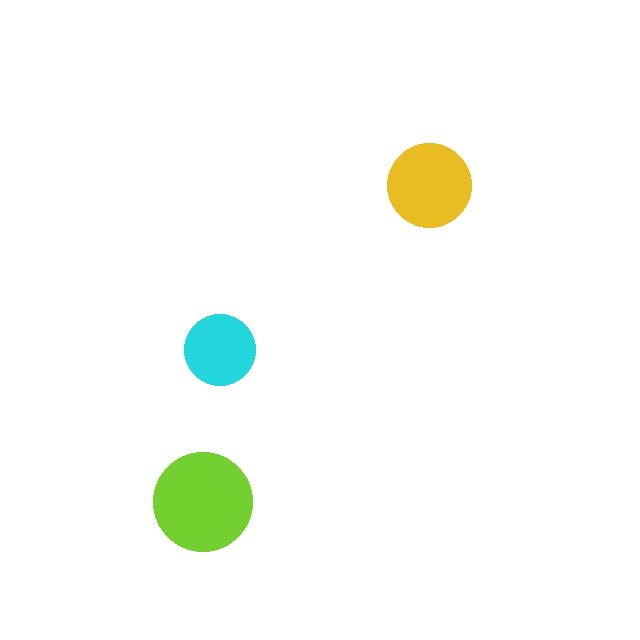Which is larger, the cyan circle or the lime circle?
The lime one.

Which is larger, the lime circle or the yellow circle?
The lime one.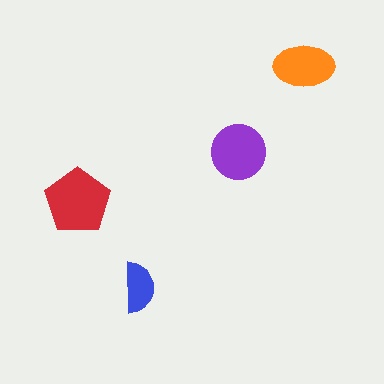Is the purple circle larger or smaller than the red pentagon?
Smaller.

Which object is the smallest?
The blue semicircle.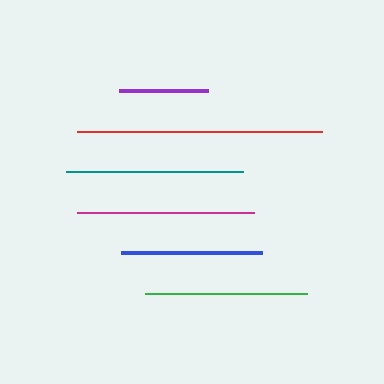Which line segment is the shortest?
The purple line is the shortest at approximately 89 pixels.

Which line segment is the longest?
The red line is the longest at approximately 245 pixels.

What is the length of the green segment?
The green segment is approximately 162 pixels long.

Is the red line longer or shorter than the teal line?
The red line is longer than the teal line.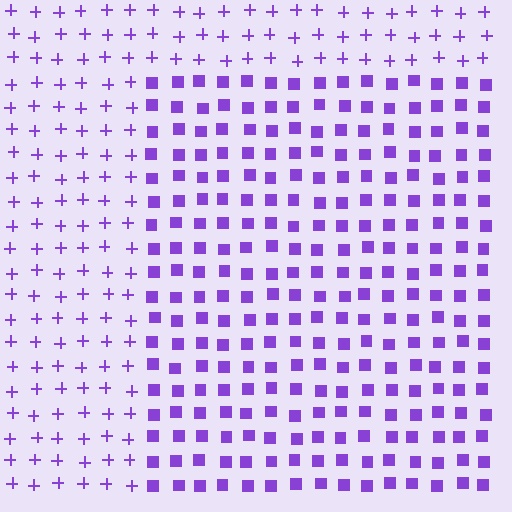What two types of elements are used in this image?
The image uses squares inside the rectangle region and plus signs outside it.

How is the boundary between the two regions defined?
The boundary is defined by a change in element shape: squares inside vs. plus signs outside. All elements share the same color and spacing.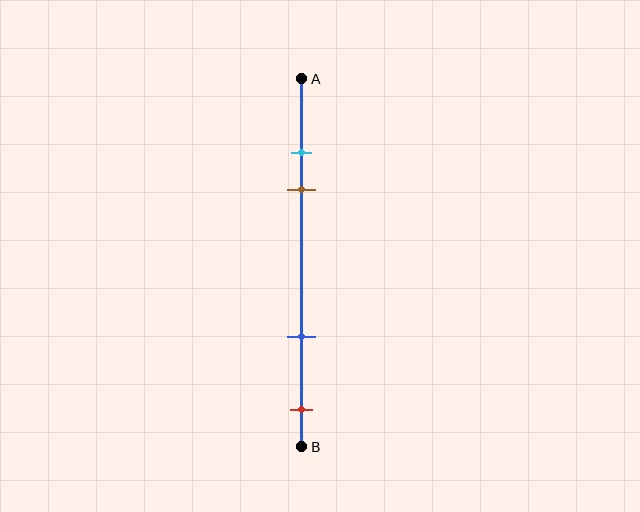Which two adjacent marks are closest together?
The cyan and brown marks are the closest adjacent pair.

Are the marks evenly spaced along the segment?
No, the marks are not evenly spaced.